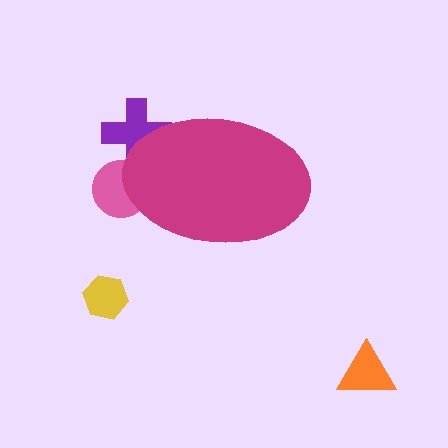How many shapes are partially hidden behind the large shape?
2 shapes are partially hidden.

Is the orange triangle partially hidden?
No, the orange triangle is fully visible.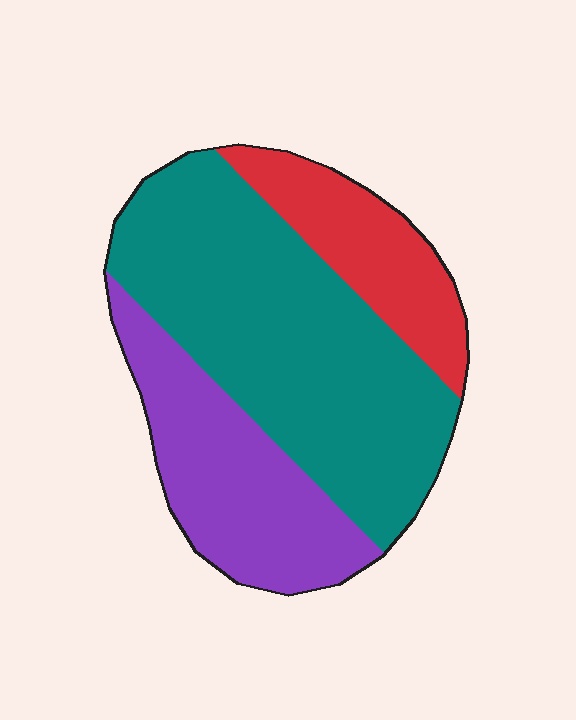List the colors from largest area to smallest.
From largest to smallest: teal, purple, red.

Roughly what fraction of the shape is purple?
Purple covers roughly 30% of the shape.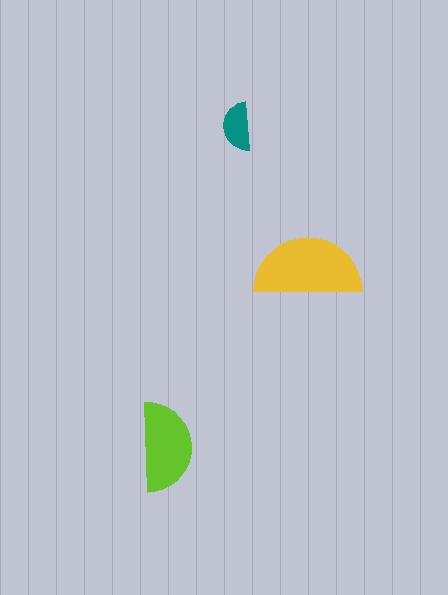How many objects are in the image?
There are 3 objects in the image.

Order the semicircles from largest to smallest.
the yellow one, the lime one, the teal one.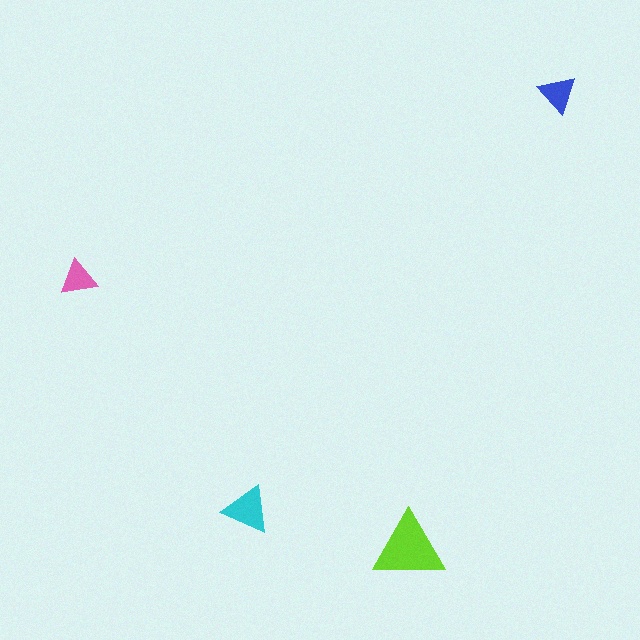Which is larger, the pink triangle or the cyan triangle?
The cyan one.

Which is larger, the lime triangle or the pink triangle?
The lime one.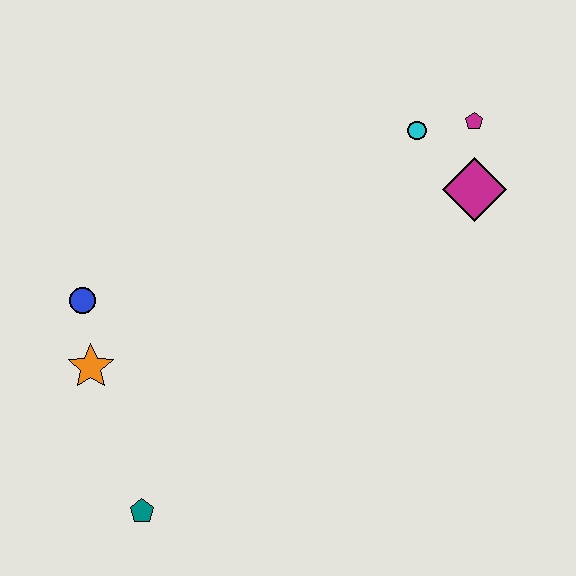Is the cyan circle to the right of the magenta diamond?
No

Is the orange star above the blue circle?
No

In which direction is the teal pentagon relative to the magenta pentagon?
The teal pentagon is below the magenta pentagon.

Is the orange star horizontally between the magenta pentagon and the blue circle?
Yes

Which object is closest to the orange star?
The blue circle is closest to the orange star.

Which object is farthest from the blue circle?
The magenta pentagon is farthest from the blue circle.